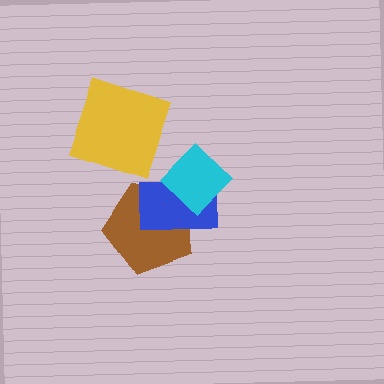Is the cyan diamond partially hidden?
No, no other shape covers it.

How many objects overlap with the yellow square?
0 objects overlap with the yellow square.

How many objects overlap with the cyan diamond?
2 objects overlap with the cyan diamond.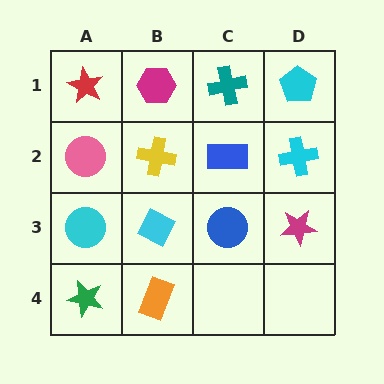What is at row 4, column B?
An orange rectangle.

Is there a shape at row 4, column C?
No, that cell is empty.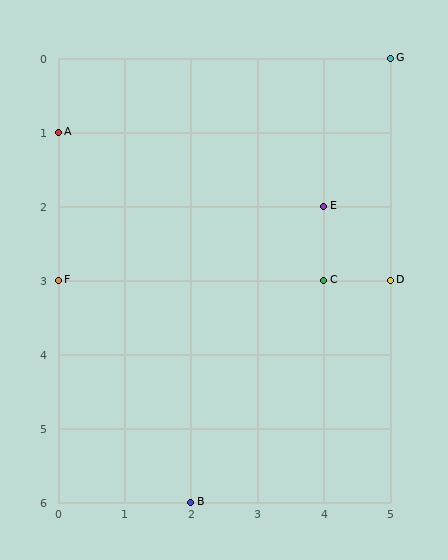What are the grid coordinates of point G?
Point G is at grid coordinates (5, 0).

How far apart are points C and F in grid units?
Points C and F are 4 columns apart.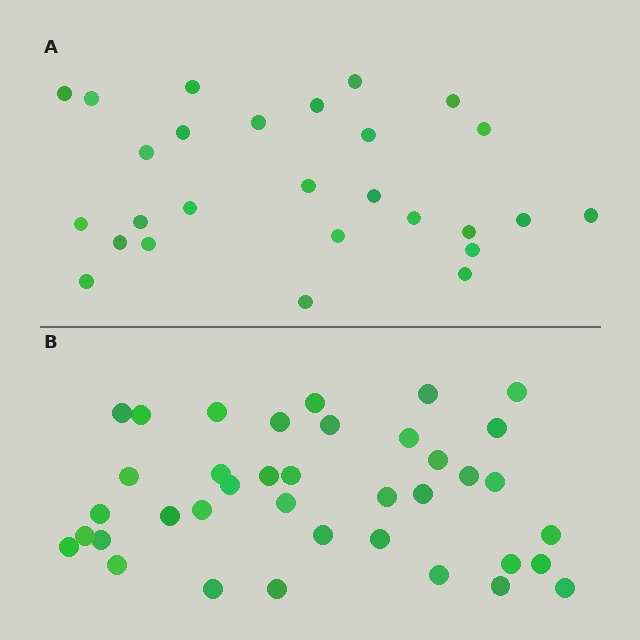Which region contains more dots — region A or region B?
Region B (the bottom region) has more dots.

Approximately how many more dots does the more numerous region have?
Region B has roughly 12 or so more dots than region A.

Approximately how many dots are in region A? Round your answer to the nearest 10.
About 30 dots. (The exact count is 27, which rounds to 30.)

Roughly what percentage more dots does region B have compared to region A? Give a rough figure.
About 40% more.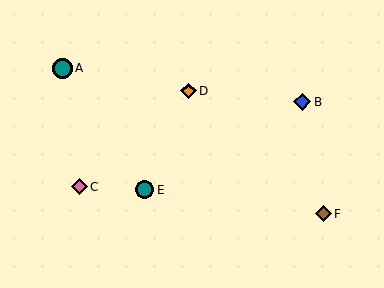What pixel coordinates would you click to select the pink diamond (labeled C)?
Click at (79, 187) to select the pink diamond C.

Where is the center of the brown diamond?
The center of the brown diamond is at (323, 214).